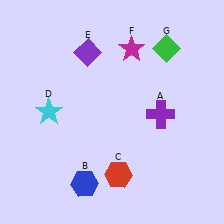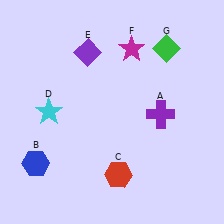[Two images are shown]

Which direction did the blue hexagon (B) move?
The blue hexagon (B) moved left.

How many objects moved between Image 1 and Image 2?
1 object moved between the two images.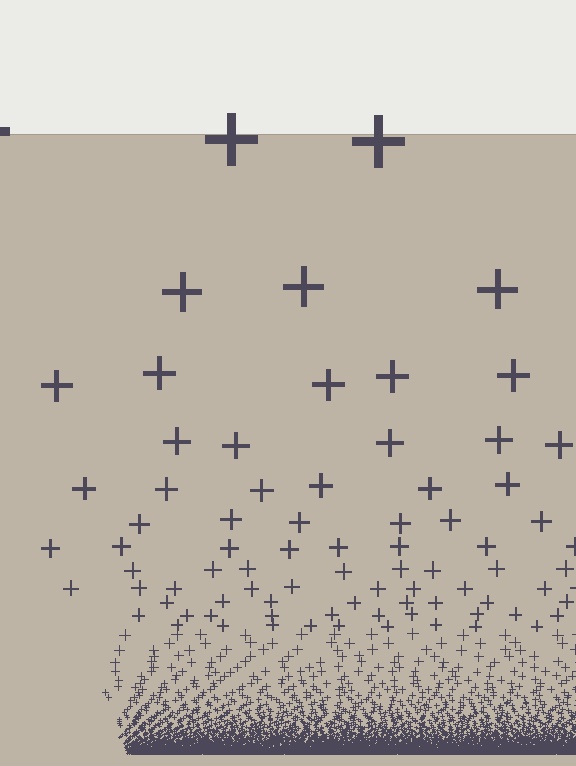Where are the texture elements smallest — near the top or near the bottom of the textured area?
Near the bottom.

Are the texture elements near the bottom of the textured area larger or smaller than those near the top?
Smaller. The gradient is inverted — elements near the bottom are smaller and denser.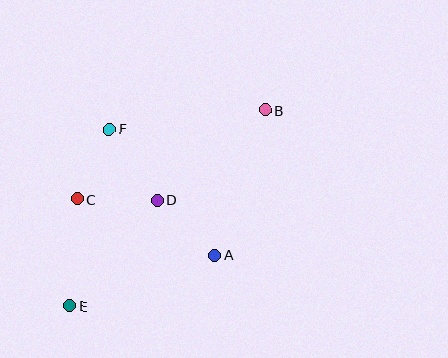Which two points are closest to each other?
Points C and F are closest to each other.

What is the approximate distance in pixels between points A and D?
The distance between A and D is approximately 79 pixels.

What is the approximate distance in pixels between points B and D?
The distance between B and D is approximately 140 pixels.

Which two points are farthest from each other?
Points B and E are farthest from each other.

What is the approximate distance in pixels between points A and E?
The distance between A and E is approximately 154 pixels.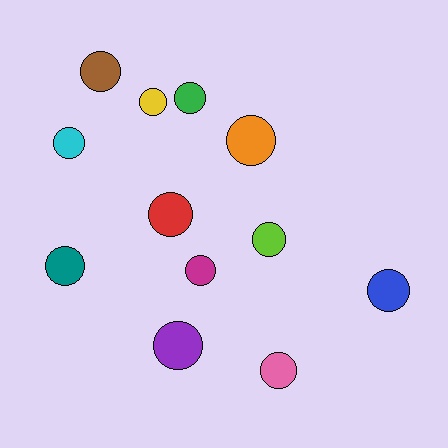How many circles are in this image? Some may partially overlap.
There are 12 circles.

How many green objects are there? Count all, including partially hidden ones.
There is 1 green object.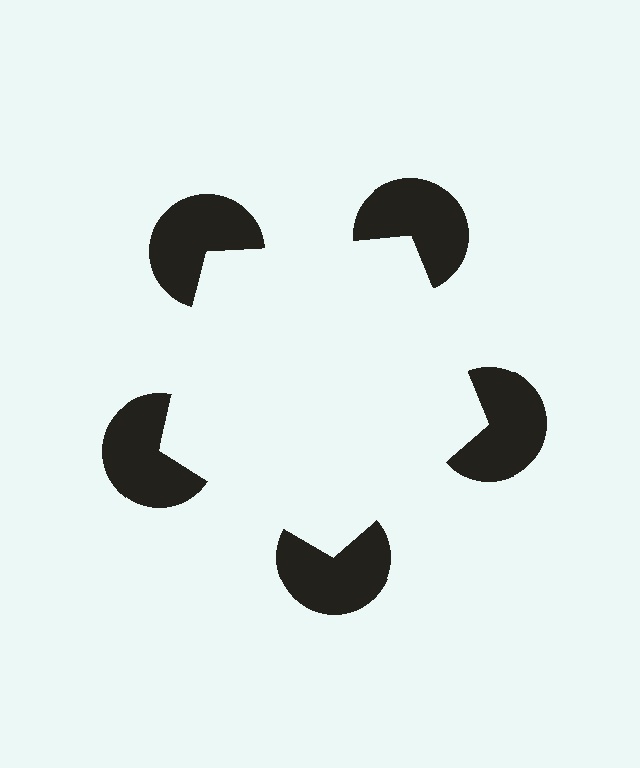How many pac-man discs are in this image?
There are 5 — one at each vertex of the illusory pentagon.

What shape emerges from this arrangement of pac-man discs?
An illusory pentagon — its edges are inferred from the aligned wedge cuts in the pac-man discs, not physically drawn.